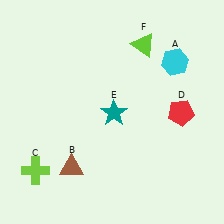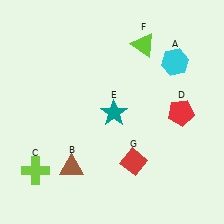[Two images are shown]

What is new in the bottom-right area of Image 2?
A red diamond (G) was added in the bottom-right area of Image 2.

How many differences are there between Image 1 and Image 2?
There is 1 difference between the two images.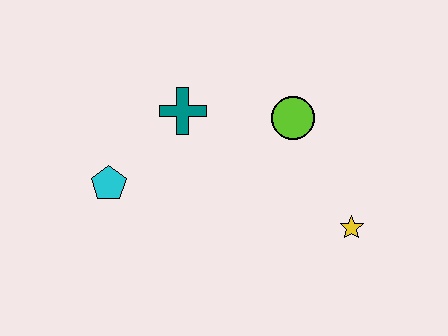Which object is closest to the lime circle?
The teal cross is closest to the lime circle.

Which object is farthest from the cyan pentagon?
The yellow star is farthest from the cyan pentagon.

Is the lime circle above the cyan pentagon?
Yes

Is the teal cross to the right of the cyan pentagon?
Yes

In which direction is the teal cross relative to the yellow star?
The teal cross is to the left of the yellow star.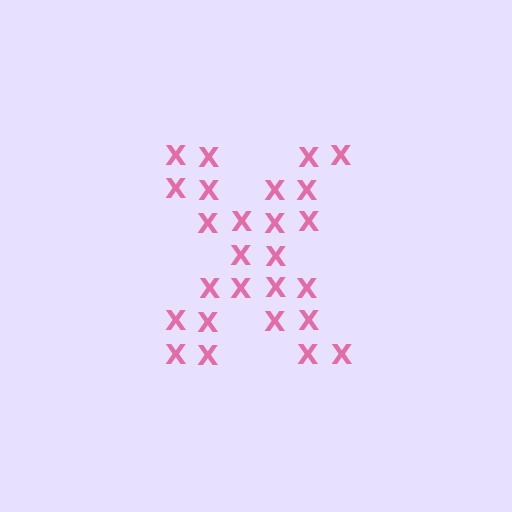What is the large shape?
The large shape is the letter X.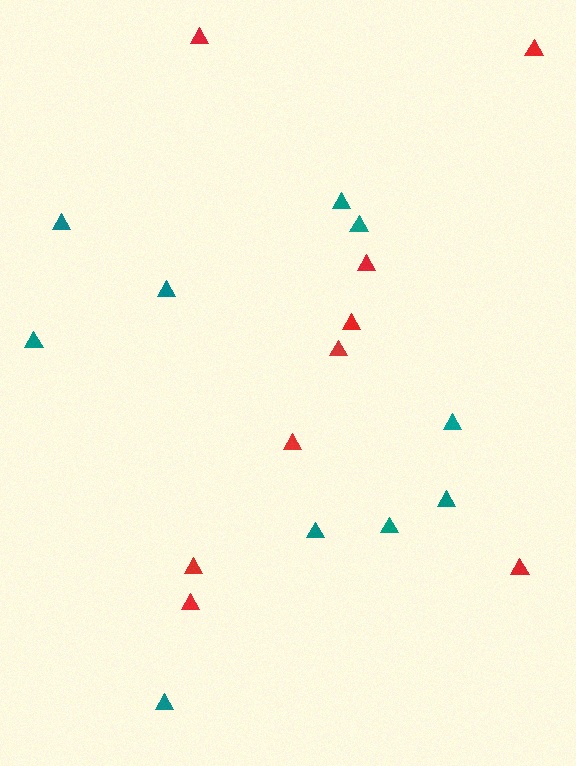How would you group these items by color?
There are 2 groups: one group of teal triangles (10) and one group of red triangles (9).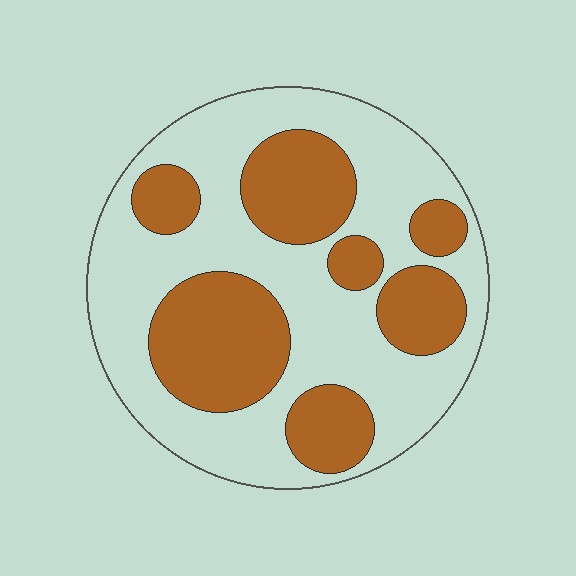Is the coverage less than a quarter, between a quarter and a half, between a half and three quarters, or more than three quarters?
Between a quarter and a half.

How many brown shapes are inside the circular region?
7.